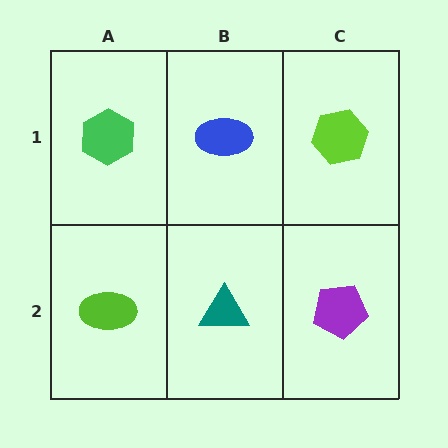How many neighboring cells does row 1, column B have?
3.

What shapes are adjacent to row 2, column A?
A green hexagon (row 1, column A), a teal triangle (row 2, column B).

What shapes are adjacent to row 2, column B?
A blue ellipse (row 1, column B), a lime ellipse (row 2, column A), a purple pentagon (row 2, column C).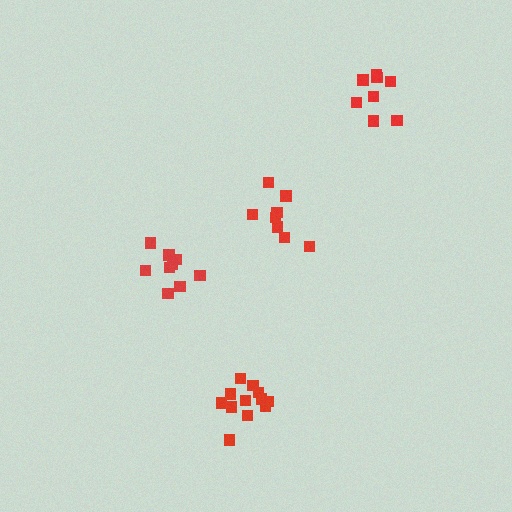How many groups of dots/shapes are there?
There are 4 groups.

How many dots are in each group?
Group 1: 9 dots, Group 2: 12 dots, Group 3: 8 dots, Group 4: 8 dots (37 total).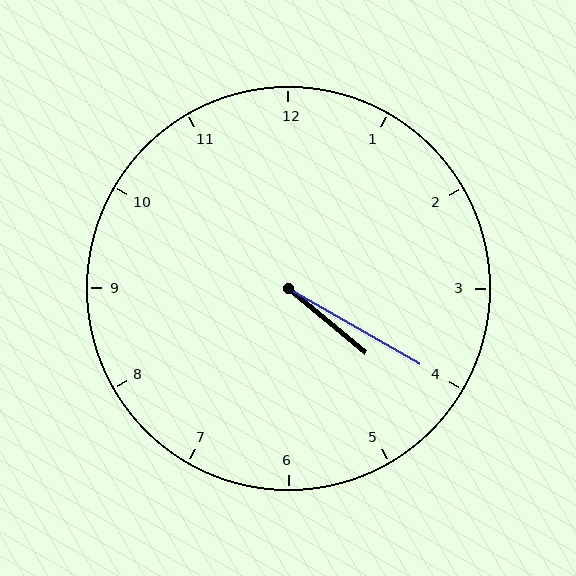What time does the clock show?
4:20.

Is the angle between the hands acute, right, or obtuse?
It is acute.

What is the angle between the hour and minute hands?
Approximately 10 degrees.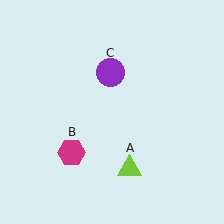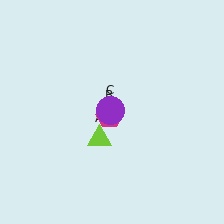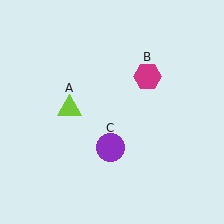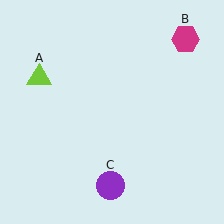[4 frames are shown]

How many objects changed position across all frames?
3 objects changed position: lime triangle (object A), magenta hexagon (object B), purple circle (object C).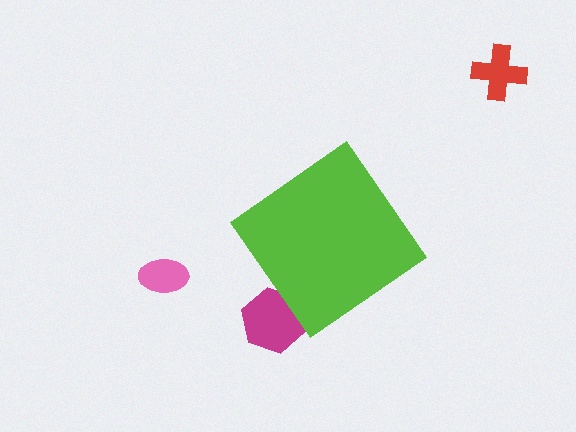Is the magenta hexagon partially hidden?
Yes, the magenta hexagon is partially hidden behind the lime diamond.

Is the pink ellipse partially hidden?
No, the pink ellipse is fully visible.